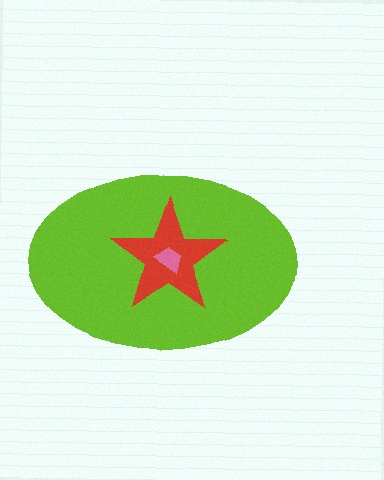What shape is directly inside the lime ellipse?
The red star.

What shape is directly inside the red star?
The pink trapezoid.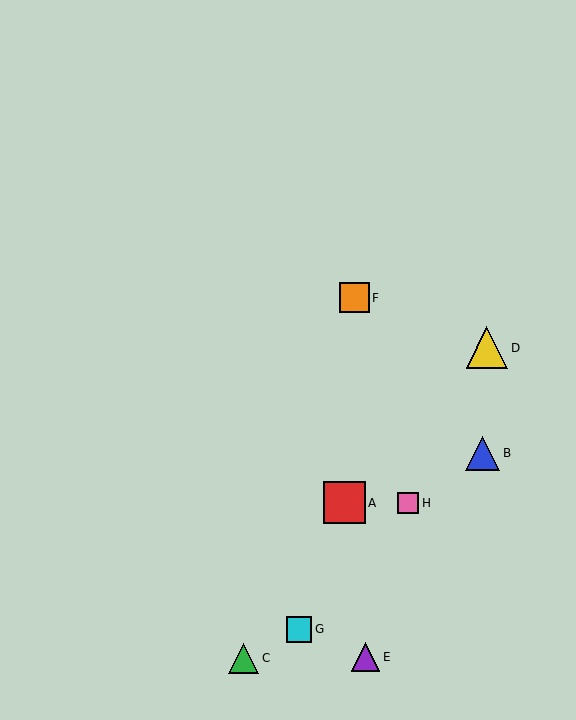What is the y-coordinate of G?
Object G is at y≈629.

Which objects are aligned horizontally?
Objects A, H are aligned horizontally.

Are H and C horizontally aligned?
No, H is at y≈503 and C is at y≈658.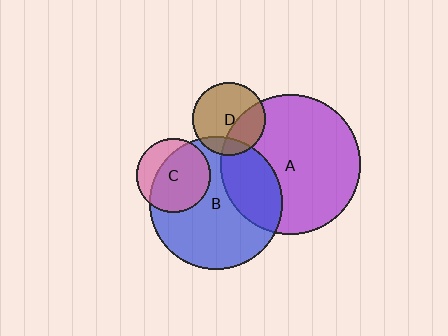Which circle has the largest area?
Circle A (purple).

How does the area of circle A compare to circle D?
Approximately 3.7 times.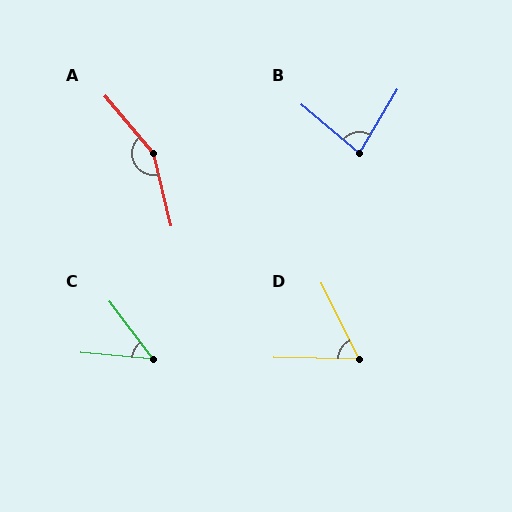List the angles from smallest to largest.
C (48°), D (62°), B (80°), A (153°).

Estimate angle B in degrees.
Approximately 80 degrees.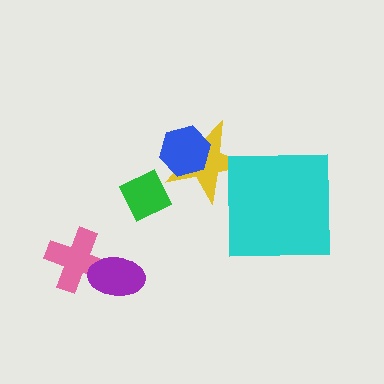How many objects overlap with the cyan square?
0 objects overlap with the cyan square.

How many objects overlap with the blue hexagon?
1 object overlaps with the blue hexagon.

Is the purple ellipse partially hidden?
No, no other shape covers it.